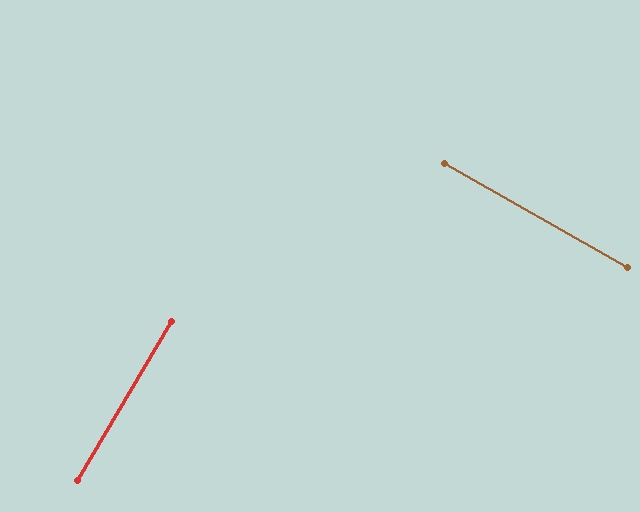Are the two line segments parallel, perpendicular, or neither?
Perpendicular — they meet at approximately 89°.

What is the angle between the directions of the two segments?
Approximately 89 degrees.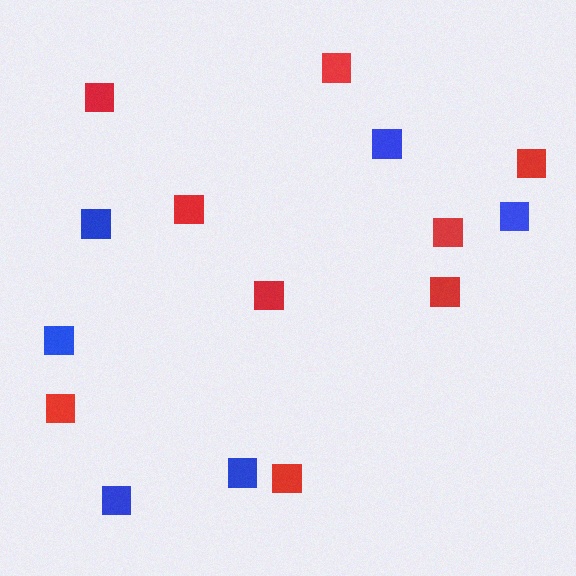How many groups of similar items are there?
There are 2 groups: one group of red squares (9) and one group of blue squares (6).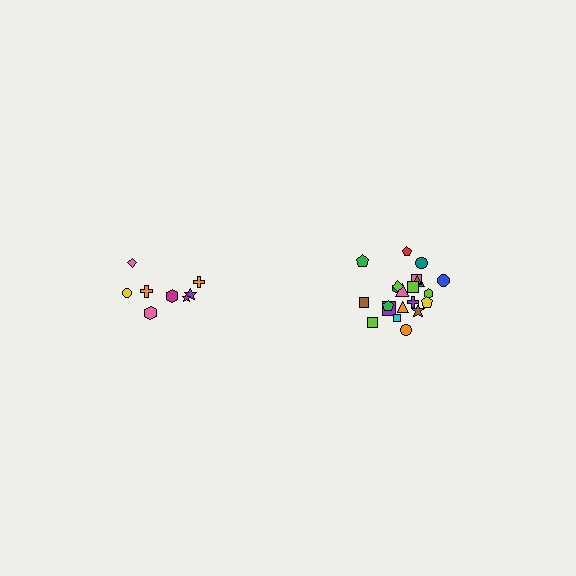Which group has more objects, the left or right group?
The right group.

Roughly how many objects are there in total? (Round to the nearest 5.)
Roughly 30 objects in total.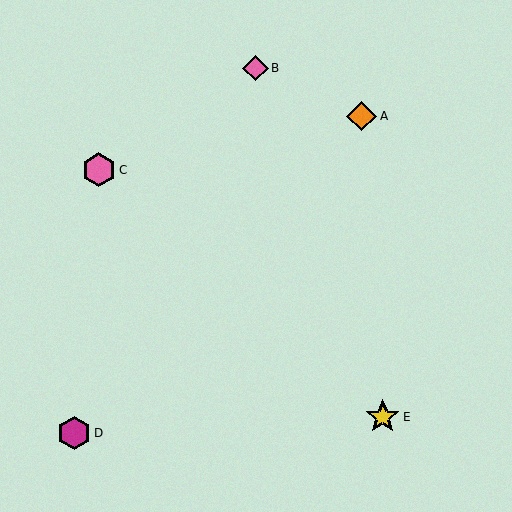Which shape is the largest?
The yellow star (labeled E) is the largest.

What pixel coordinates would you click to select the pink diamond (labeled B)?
Click at (255, 68) to select the pink diamond B.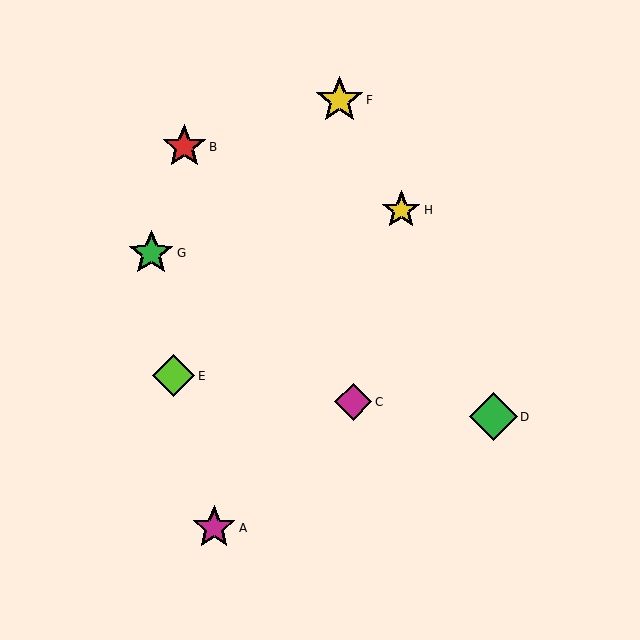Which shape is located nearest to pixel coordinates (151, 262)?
The green star (labeled G) at (151, 253) is nearest to that location.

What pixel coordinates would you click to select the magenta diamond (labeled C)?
Click at (353, 402) to select the magenta diamond C.